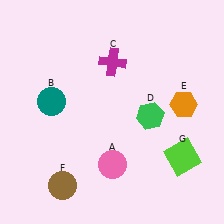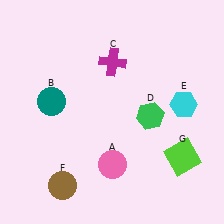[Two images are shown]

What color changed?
The hexagon (E) changed from orange in Image 1 to cyan in Image 2.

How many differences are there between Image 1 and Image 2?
There is 1 difference between the two images.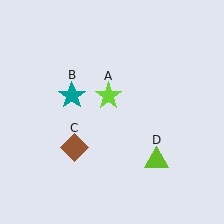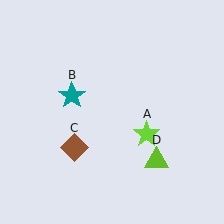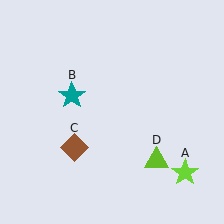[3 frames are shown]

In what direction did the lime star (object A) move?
The lime star (object A) moved down and to the right.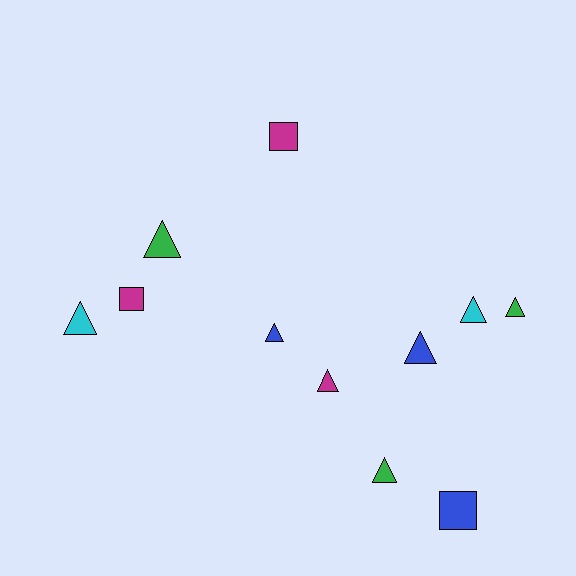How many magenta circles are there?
There are no magenta circles.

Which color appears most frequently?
Blue, with 3 objects.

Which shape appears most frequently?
Triangle, with 8 objects.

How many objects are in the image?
There are 11 objects.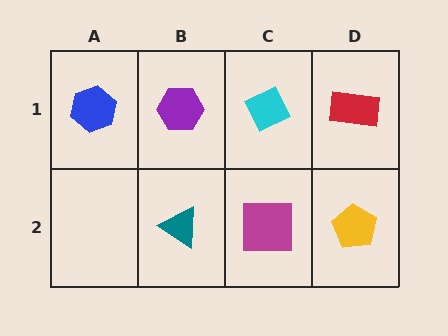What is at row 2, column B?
A teal triangle.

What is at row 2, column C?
A magenta square.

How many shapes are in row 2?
3 shapes.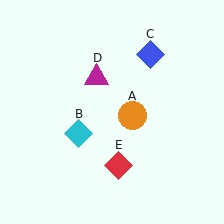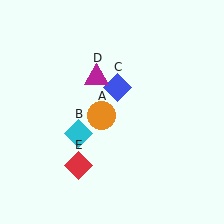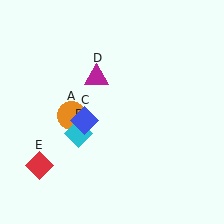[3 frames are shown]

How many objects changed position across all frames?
3 objects changed position: orange circle (object A), blue diamond (object C), red diamond (object E).